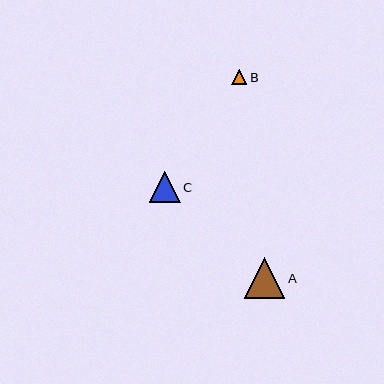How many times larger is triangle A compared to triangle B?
Triangle A is approximately 2.6 times the size of triangle B.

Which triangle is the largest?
Triangle A is the largest with a size of approximately 41 pixels.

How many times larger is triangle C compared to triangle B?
Triangle C is approximately 2.0 times the size of triangle B.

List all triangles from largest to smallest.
From largest to smallest: A, C, B.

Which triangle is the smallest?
Triangle B is the smallest with a size of approximately 16 pixels.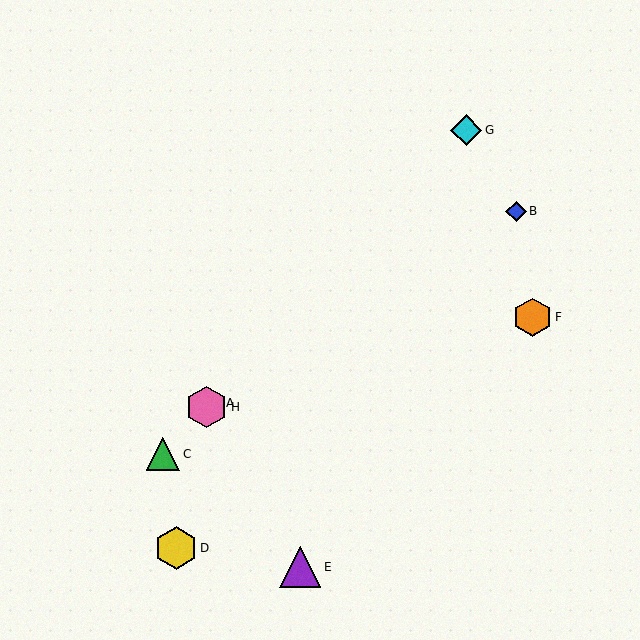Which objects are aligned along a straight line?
Objects A, C, G, H are aligned along a straight line.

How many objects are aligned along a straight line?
4 objects (A, C, G, H) are aligned along a straight line.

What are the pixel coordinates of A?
Object A is at (210, 403).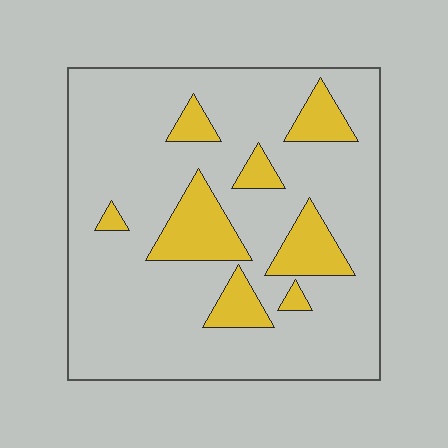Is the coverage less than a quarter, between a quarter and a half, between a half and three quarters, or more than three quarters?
Less than a quarter.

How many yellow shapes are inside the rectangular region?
8.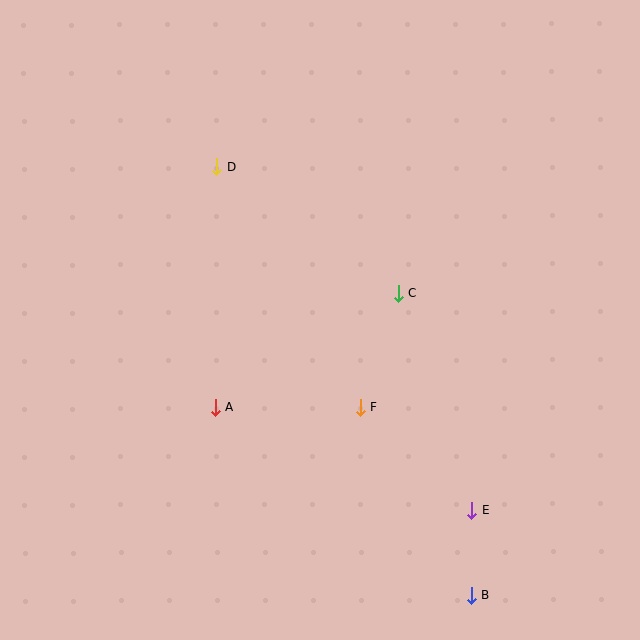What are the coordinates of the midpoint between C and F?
The midpoint between C and F is at (379, 350).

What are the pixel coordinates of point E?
Point E is at (472, 510).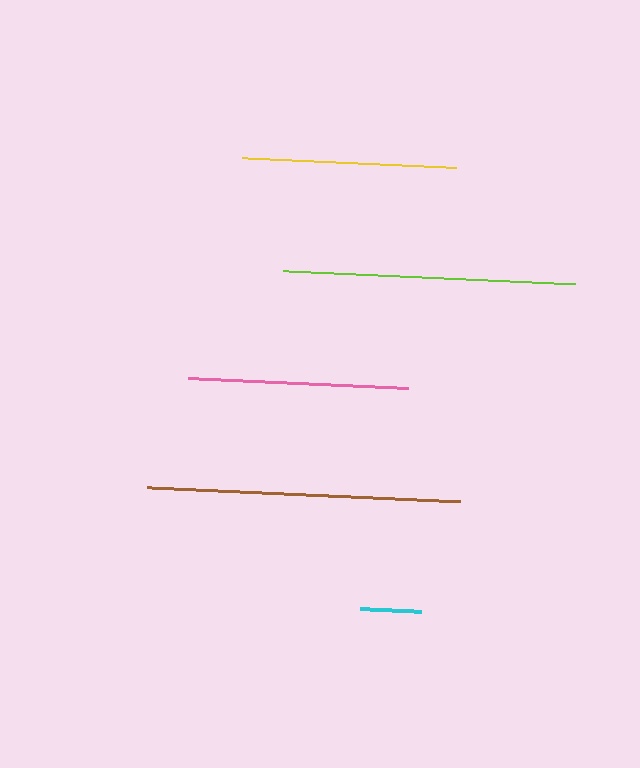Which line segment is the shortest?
The cyan line is the shortest at approximately 61 pixels.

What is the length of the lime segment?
The lime segment is approximately 292 pixels long.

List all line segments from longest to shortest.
From longest to shortest: brown, lime, pink, yellow, cyan.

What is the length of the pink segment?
The pink segment is approximately 220 pixels long.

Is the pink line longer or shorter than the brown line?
The brown line is longer than the pink line.